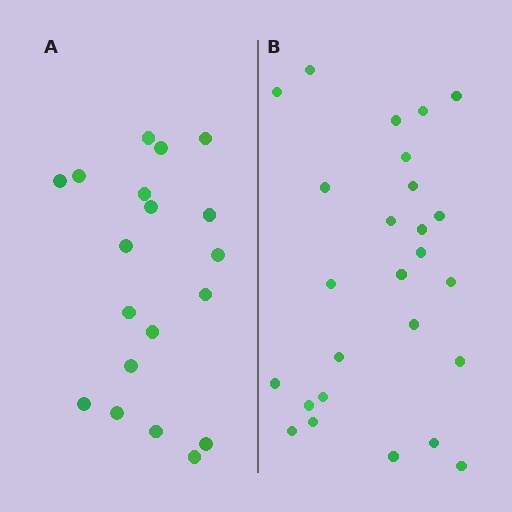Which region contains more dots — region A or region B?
Region B (the right region) has more dots.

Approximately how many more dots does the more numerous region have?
Region B has roughly 8 or so more dots than region A.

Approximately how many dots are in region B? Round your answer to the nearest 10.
About 30 dots. (The exact count is 26, which rounds to 30.)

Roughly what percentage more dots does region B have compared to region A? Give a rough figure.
About 35% more.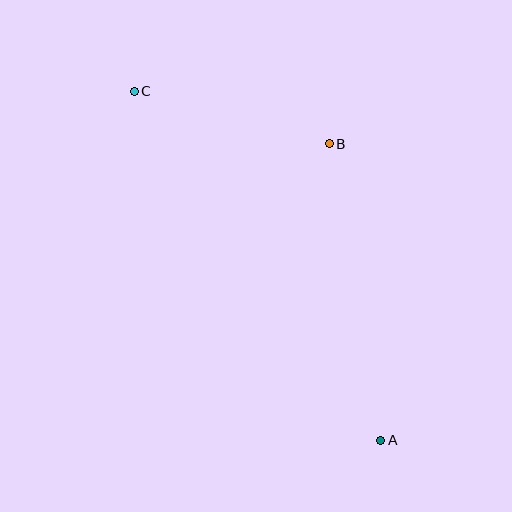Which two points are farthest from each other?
Points A and C are farthest from each other.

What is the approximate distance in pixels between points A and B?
The distance between A and B is approximately 301 pixels.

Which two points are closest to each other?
Points B and C are closest to each other.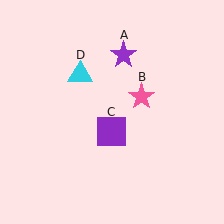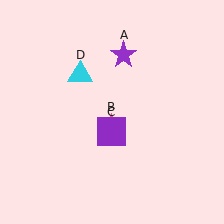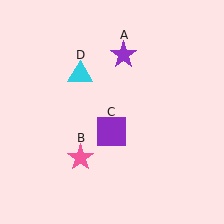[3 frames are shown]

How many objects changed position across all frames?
1 object changed position: pink star (object B).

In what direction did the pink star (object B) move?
The pink star (object B) moved down and to the left.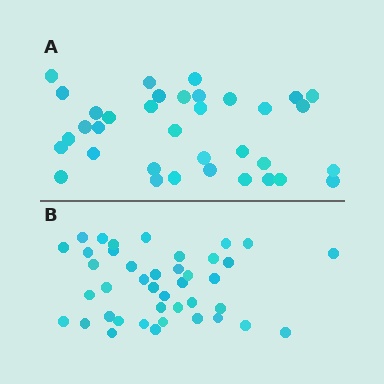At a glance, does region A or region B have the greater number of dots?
Region B (the bottom region) has more dots.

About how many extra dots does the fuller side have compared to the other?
Region B has about 6 more dots than region A.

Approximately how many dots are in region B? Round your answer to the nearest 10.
About 40 dots. (The exact count is 41, which rounds to 40.)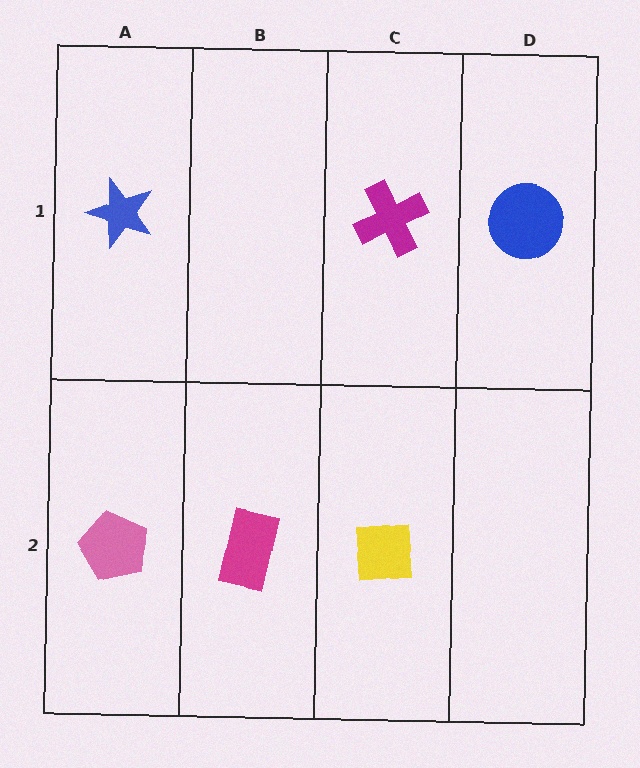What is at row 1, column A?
A blue star.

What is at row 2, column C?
A yellow square.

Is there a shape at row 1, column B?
No, that cell is empty.